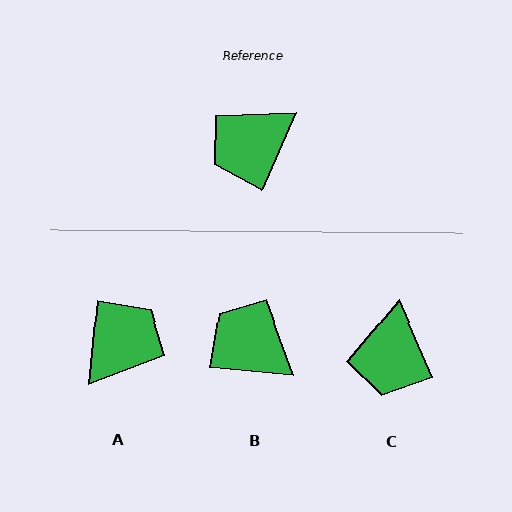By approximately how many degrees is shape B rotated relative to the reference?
Approximately 72 degrees clockwise.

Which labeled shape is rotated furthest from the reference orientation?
A, about 161 degrees away.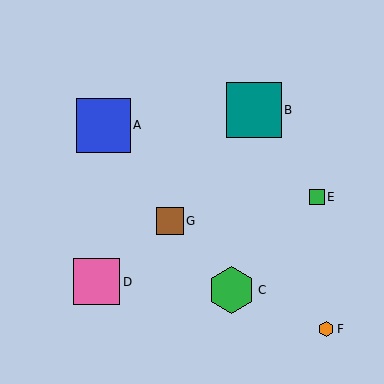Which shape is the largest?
The teal square (labeled B) is the largest.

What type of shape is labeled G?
Shape G is a brown square.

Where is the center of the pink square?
The center of the pink square is at (96, 282).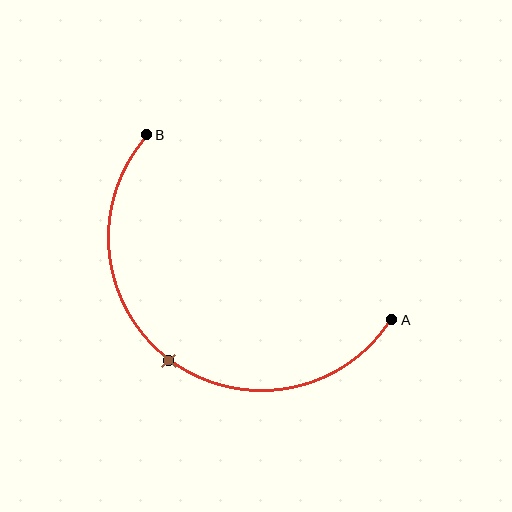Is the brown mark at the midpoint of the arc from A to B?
Yes. The brown mark lies on the arc at equal arc-length from both A and B — it is the arc midpoint.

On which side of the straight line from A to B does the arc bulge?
The arc bulges below and to the left of the straight line connecting A and B.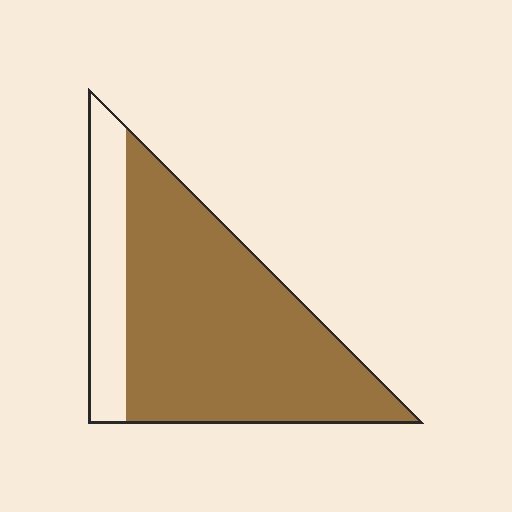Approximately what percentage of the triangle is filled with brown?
Approximately 80%.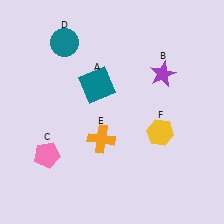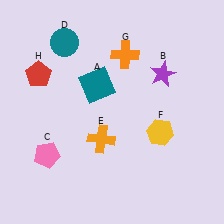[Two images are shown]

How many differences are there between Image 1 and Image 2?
There are 2 differences between the two images.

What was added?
An orange cross (G), a red pentagon (H) were added in Image 2.